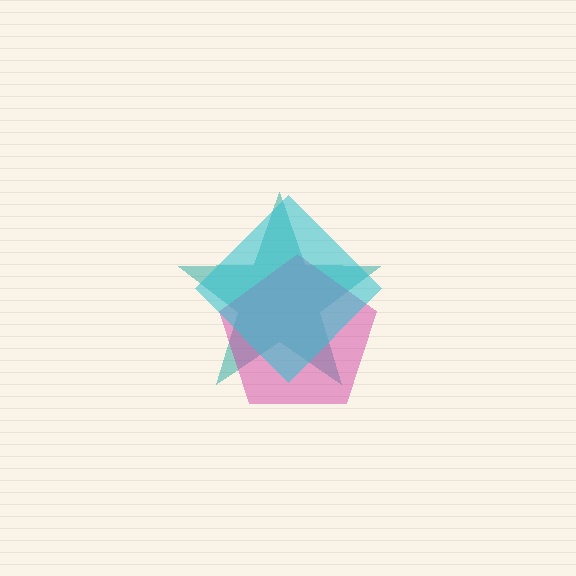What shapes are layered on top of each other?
The layered shapes are: a teal star, a magenta pentagon, a cyan diamond.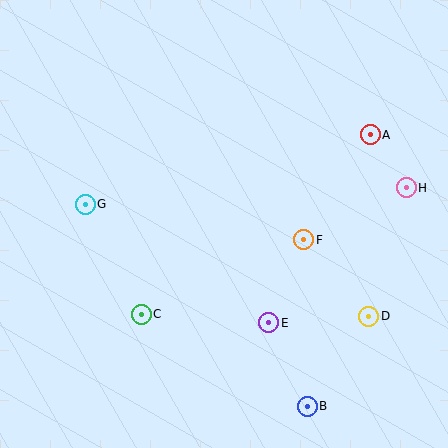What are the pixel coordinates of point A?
Point A is at (370, 135).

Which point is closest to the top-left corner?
Point G is closest to the top-left corner.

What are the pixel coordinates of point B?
Point B is at (307, 406).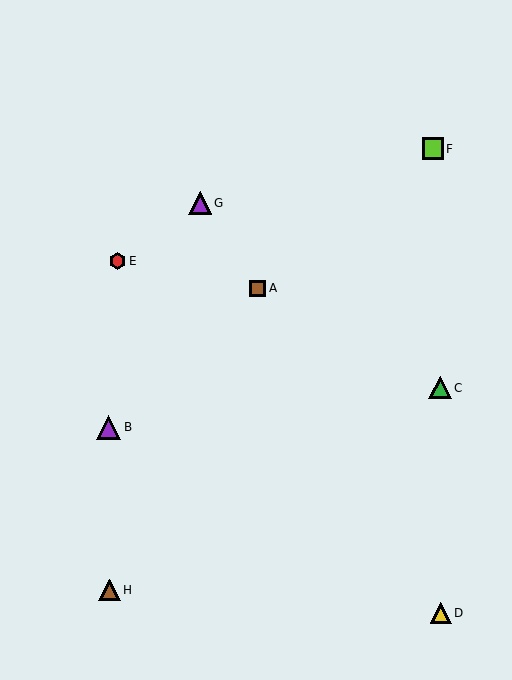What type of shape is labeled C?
Shape C is a green triangle.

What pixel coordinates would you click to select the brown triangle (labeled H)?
Click at (109, 590) to select the brown triangle H.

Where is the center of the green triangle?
The center of the green triangle is at (440, 388).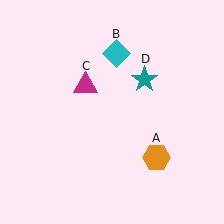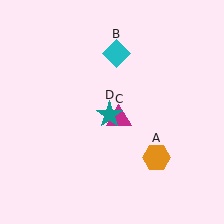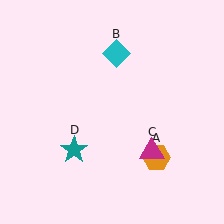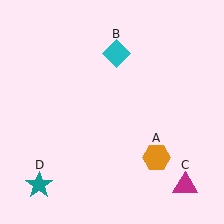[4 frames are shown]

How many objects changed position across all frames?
2 objects changed position: magenta triangle (object C), teal star (object D).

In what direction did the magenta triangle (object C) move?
The magenta triangle (object C) moved down and to the right.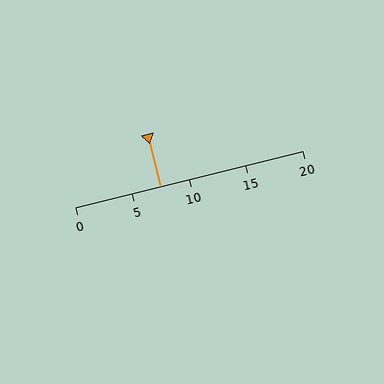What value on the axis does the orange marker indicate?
The marker indicates approximately 7.5.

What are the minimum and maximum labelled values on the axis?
The axis runs from 0 to 20.